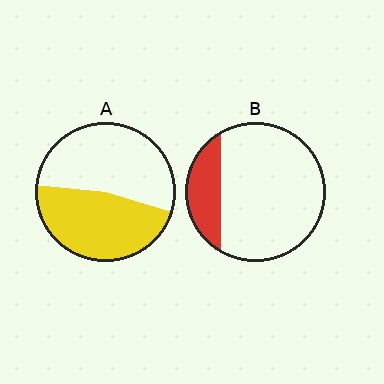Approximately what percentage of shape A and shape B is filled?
A is approximately 45% and B is approximately 20%.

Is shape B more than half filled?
No.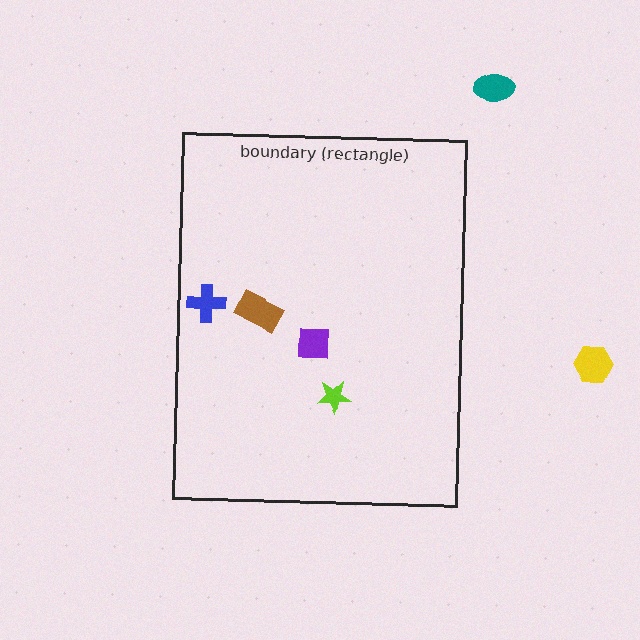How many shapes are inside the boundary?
4 inside, 2 outside.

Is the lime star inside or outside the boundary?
Inside.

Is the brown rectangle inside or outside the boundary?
Inside.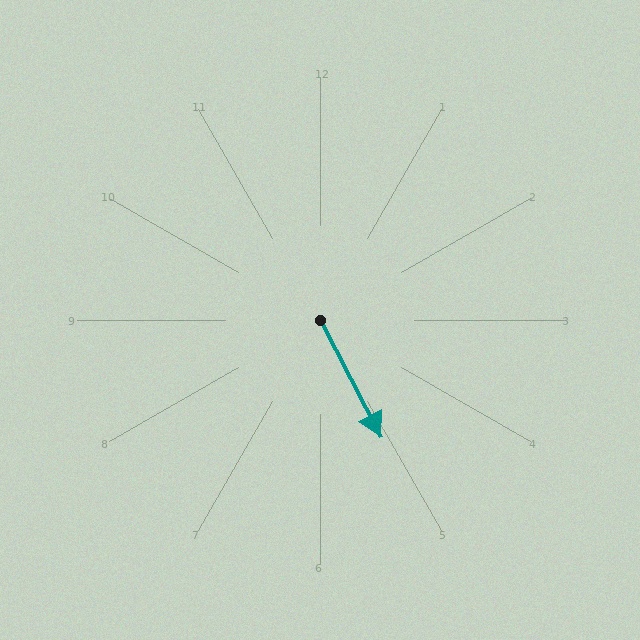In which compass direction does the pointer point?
Southeast.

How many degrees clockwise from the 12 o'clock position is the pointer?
Approximately 152 degrees.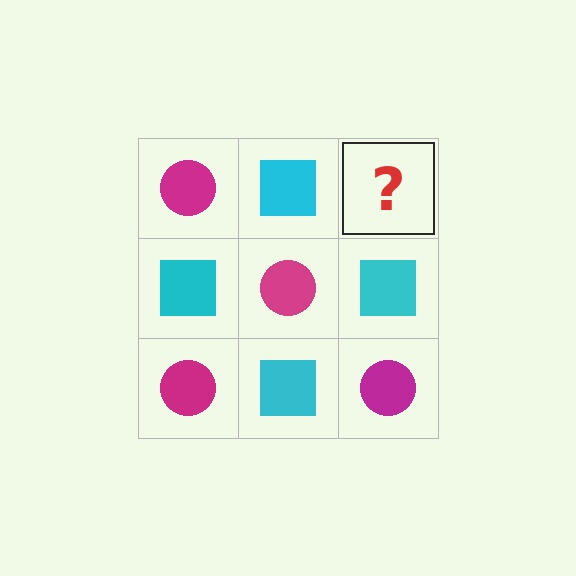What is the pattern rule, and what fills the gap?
The rule is that it alternates magenta circle and cyan square in a checkerboard pattern. The gap should be filled with a magenta circle.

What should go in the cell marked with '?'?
The missing cell should contain a magenta circle.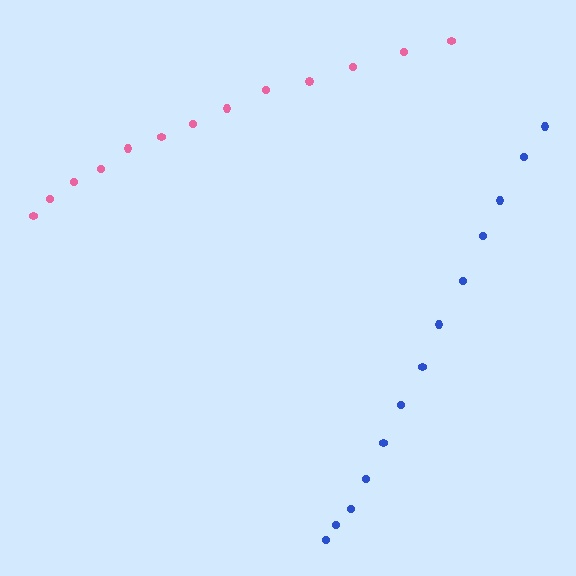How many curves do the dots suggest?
There are 2 distinct paths.